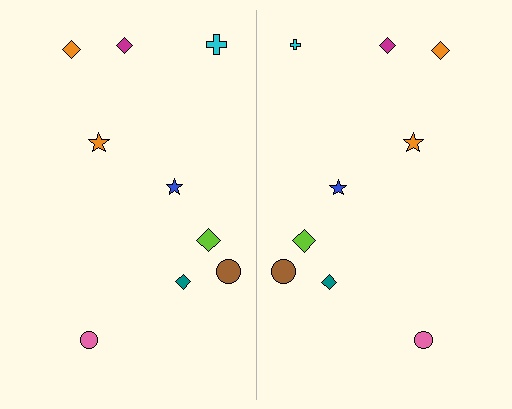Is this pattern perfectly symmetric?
No, the pattern is not perfectly symmetric. The cyan cross on the right side has a different size than its mirror counterpart.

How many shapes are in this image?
There are 18 shapes in this image.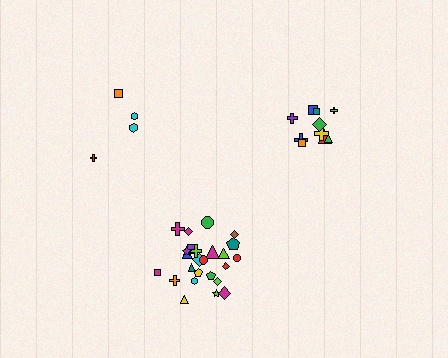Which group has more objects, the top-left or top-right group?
The top-right group.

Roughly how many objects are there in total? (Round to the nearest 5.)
Roughly 40 objects in total.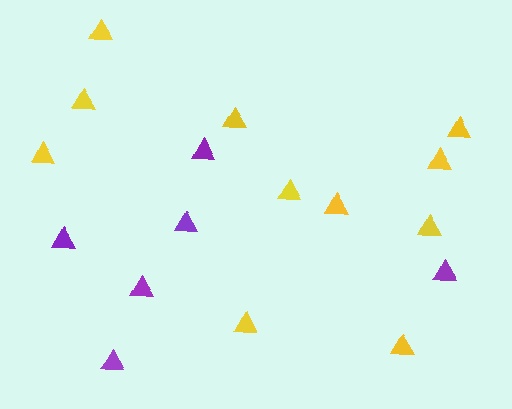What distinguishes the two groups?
There are 2 groups: one group of purple triangles (6) and one group of yellow triangles (11).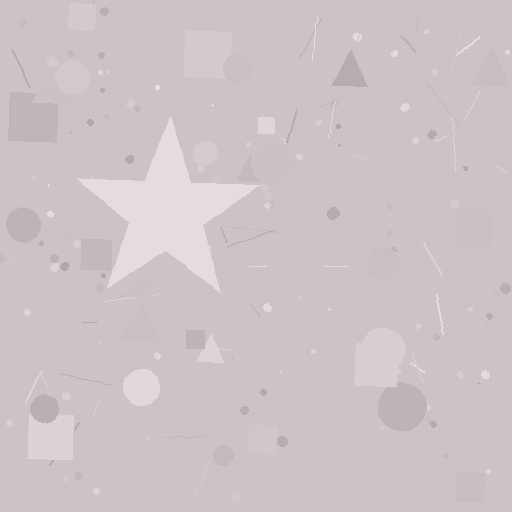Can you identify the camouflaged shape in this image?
The camouflaged shape is a star.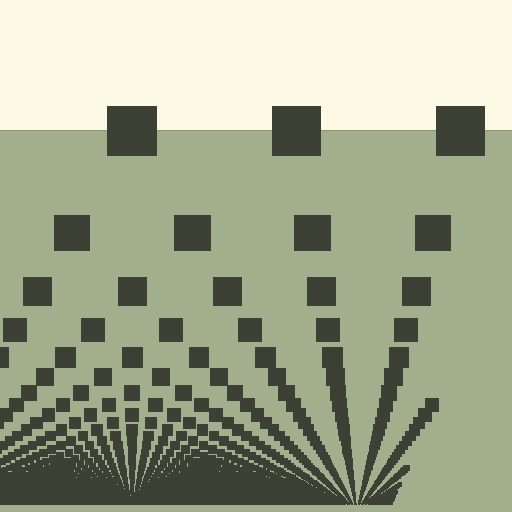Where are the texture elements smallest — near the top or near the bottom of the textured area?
Near the bottom.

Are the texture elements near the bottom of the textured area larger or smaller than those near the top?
Smaller. The gradient is inverted — elements near the bottom are smaller and denser.